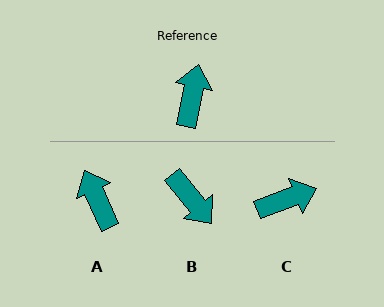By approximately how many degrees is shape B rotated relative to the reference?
Approximately 129 degrees clockwise.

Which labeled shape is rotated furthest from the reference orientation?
B, about 129 degrees away.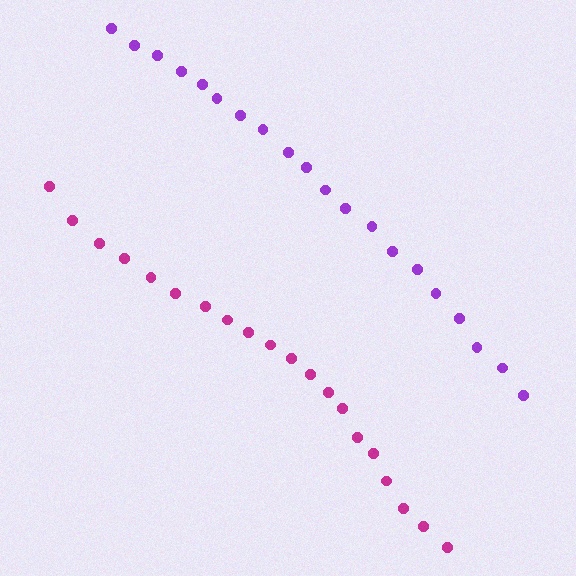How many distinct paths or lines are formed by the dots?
There are 2 distinct paths.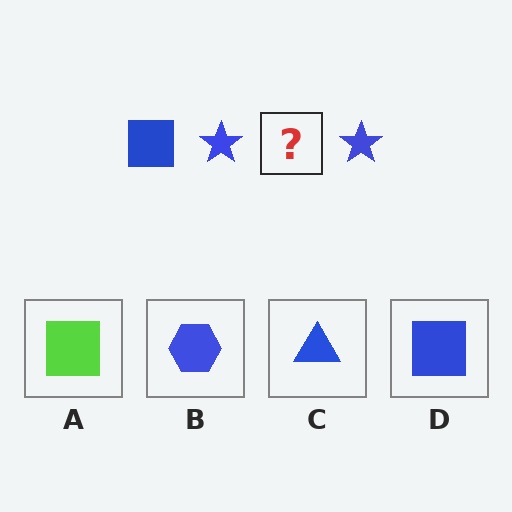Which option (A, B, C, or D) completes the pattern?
D.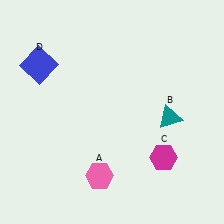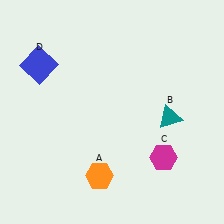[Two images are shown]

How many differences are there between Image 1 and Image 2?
There is 1 difference between the two images.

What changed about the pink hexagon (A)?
In Image 1, A is pink. In Image 2, it changed to orange.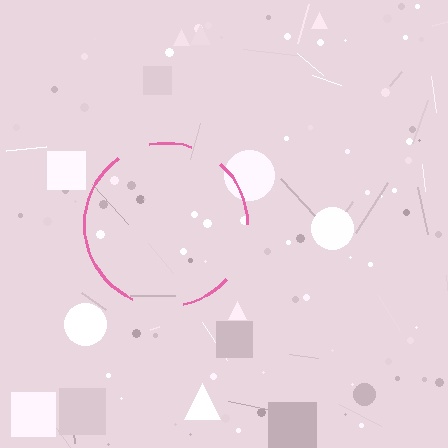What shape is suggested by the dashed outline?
The dashed outline suggests a circle.